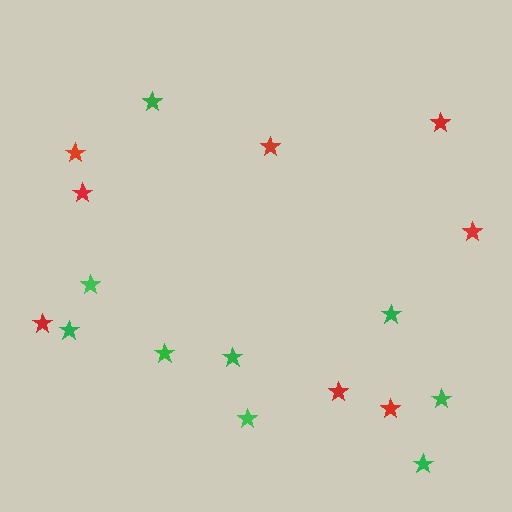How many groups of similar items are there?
There are 2 groups: one group of green stars (9) and one group of red stars (8).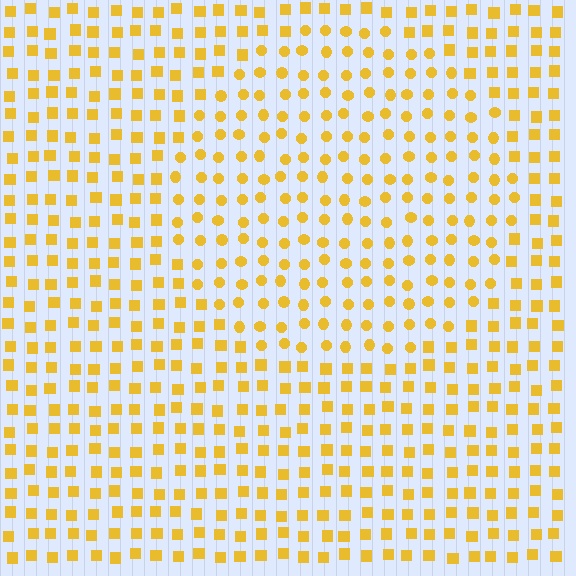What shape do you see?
I see a circle.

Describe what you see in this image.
The image is filled with small yellow elements arranged in a uniform grid. A circle-shaped region contains circles, while the surrounding area contains squares. The boundary is defined purely by the change in element shape.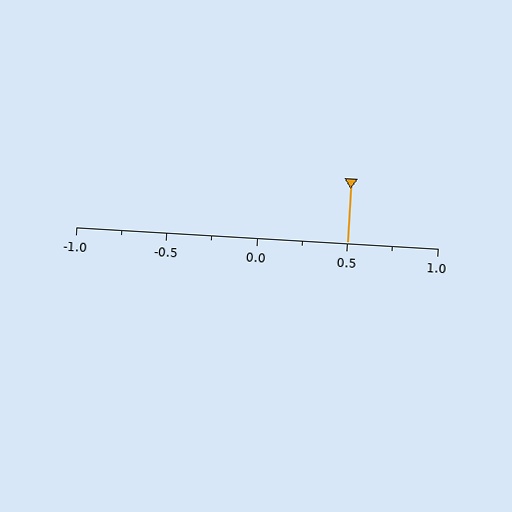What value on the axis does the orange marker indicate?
The marker indicates approximately 0.5.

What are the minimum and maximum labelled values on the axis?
The axis runs from -1.0 to 1.0.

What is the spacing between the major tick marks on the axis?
The major ticks are spaced 0.5 apart.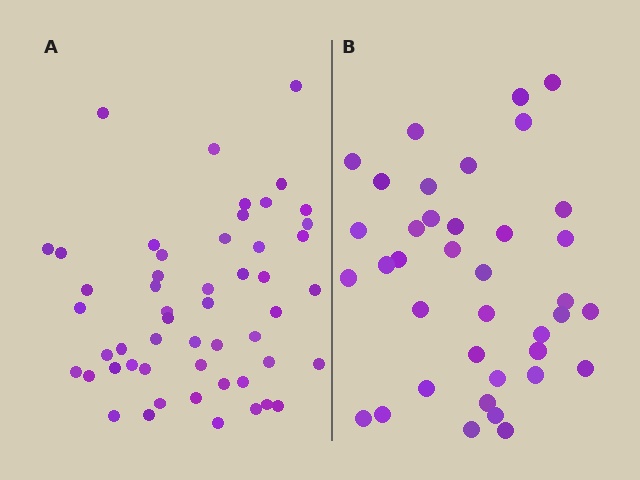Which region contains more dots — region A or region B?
Region A (the left region) has more dots.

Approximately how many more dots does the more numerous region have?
Region A has approximately 15 more dots than region B.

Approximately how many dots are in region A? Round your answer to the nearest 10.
About 50 dots. (The exact count is 52, which rounds to 50.)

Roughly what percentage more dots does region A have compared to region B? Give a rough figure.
About 35% more.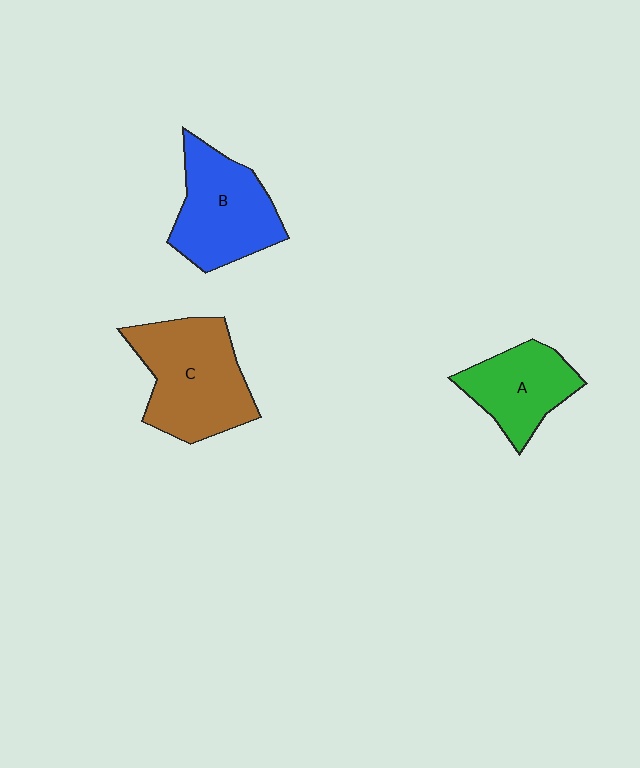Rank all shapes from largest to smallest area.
From largest to smallest: C (brown), B (blue), A (green).